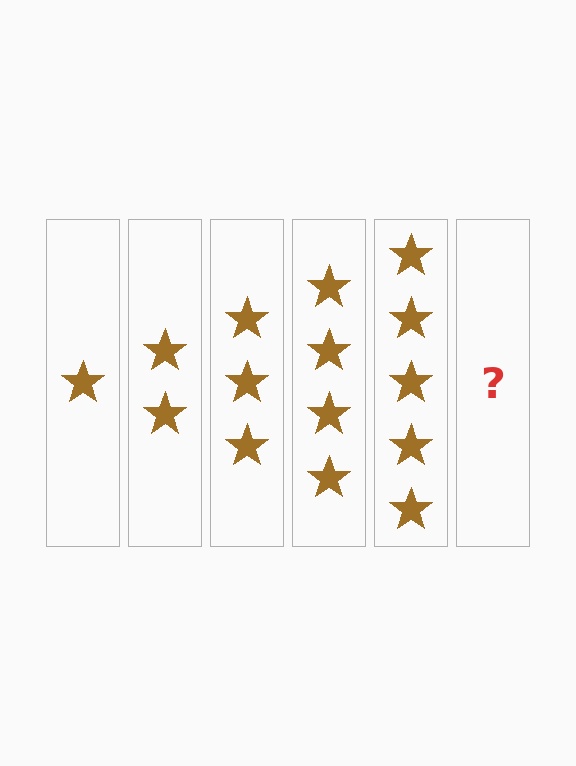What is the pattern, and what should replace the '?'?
The pattern is that each step adds one more star. The '?' should be 6 stars.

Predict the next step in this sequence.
The next step is 6 stars.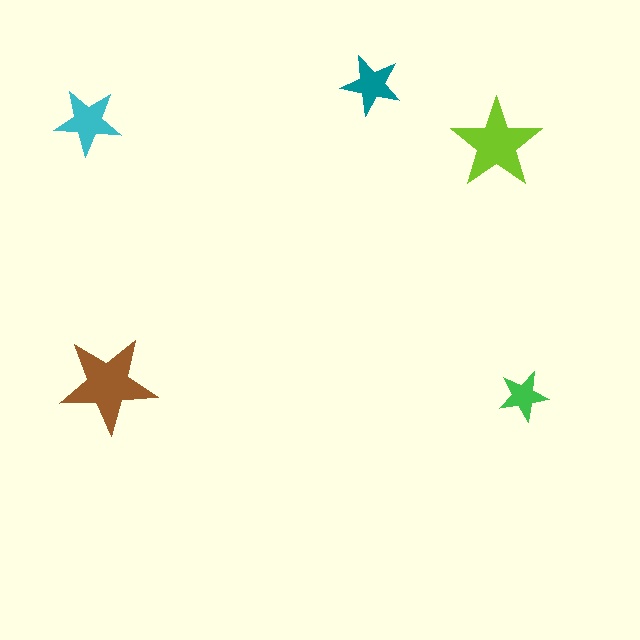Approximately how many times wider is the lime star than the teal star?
About 1.5 times wider.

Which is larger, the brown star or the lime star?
The brown one.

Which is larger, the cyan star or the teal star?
The cyan one.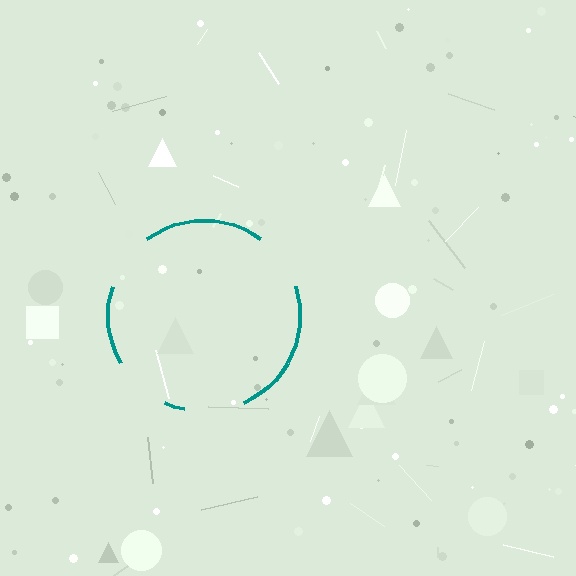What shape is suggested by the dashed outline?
The dashed outline suggests a circle.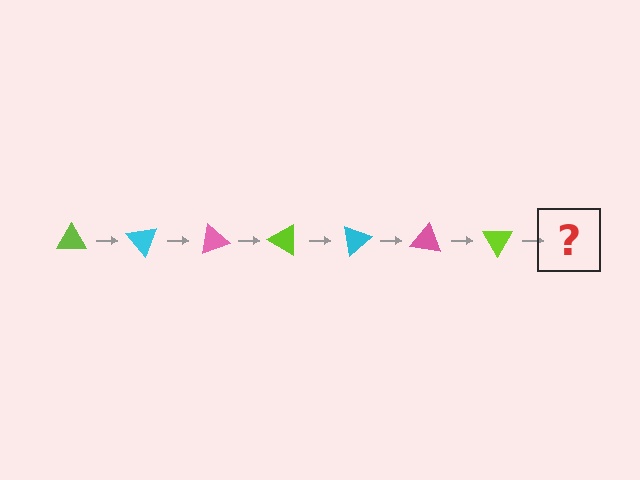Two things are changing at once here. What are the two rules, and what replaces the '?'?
The two rules are that it rotates 50 degrees each step and the color cycles through lime, cyan, and pink. The '?' should be a cyan triangle, rotated 350 degrees from the start.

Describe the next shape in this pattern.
It should be a cyan triangle, rotated 350 degrees from the start.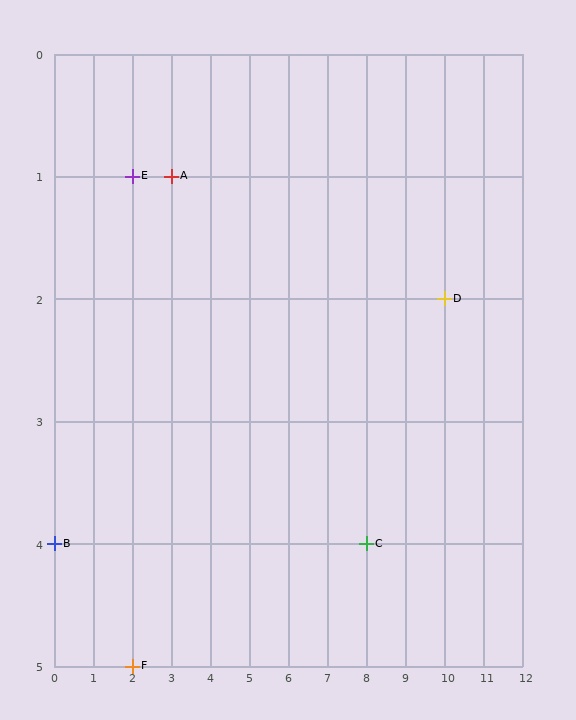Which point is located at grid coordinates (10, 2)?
Point D is at (10, 2).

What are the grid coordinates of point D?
Point D is at grid coordinates (10, 2).